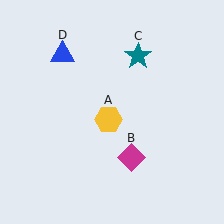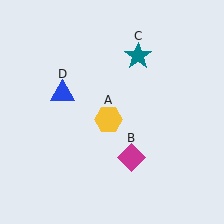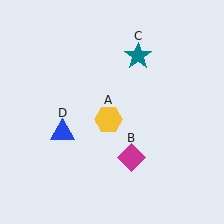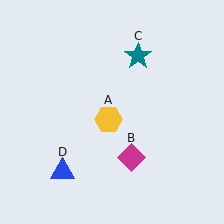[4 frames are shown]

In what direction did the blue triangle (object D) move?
The blue triangle (object D) moved down.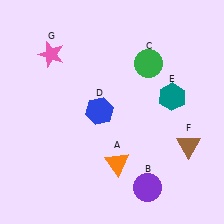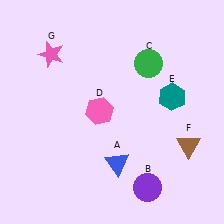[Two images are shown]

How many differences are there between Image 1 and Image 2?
There are 2 differences between the two images.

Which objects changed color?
A changed from orange to blue. D changed from blue to pink.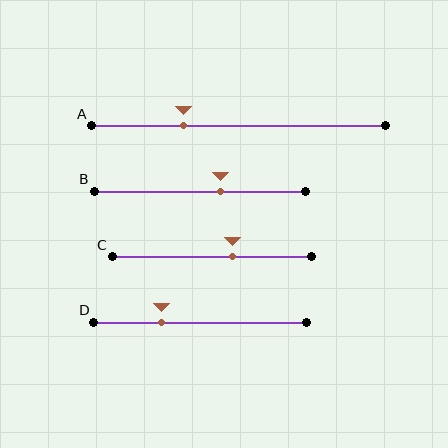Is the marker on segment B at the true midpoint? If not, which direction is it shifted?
No, the marker on segment B is shifted to the right by about 10% of the segment length.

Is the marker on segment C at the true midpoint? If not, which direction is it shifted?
No, the marker on segment C is shifted to the right by about 11% of the segment length.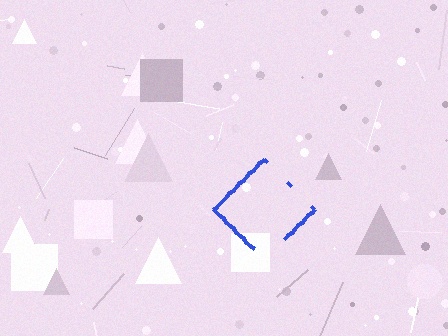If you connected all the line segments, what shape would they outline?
They would outline a diamond.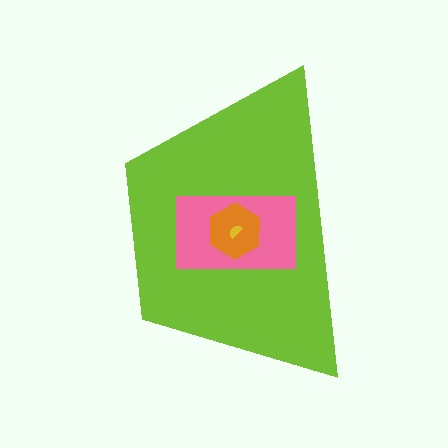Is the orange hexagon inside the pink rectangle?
Yes.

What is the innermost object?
The yellow semicircle.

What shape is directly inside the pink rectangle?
The orange hexagon.